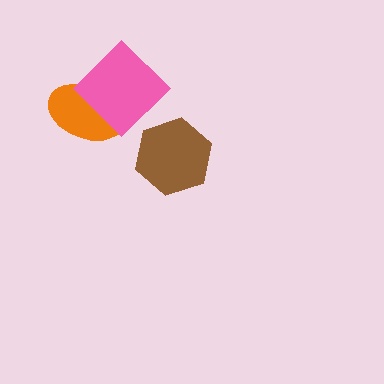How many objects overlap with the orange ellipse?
1 object overlaps with the orange ellipse.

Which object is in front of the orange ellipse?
The pink diamond is in front of the orange ellipse.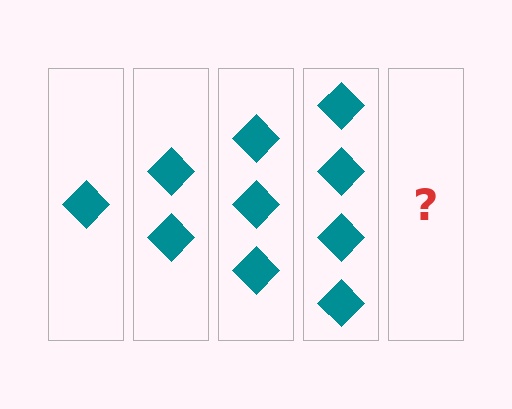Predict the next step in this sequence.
The next step is 5 diamonds.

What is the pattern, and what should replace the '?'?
The pattern is that each step adds one more diamond. The '?' should be 5 diamonds.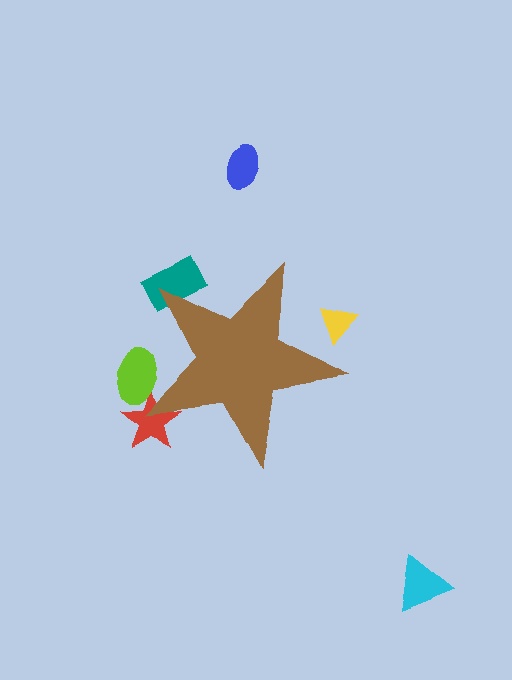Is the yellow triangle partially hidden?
Yes, the yellow triangle is partially hidden behind the brown star.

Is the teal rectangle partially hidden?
Yes, the teal rectangle is partially hidden behind the brown star.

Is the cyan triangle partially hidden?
No, the cyan triangle is fully visible.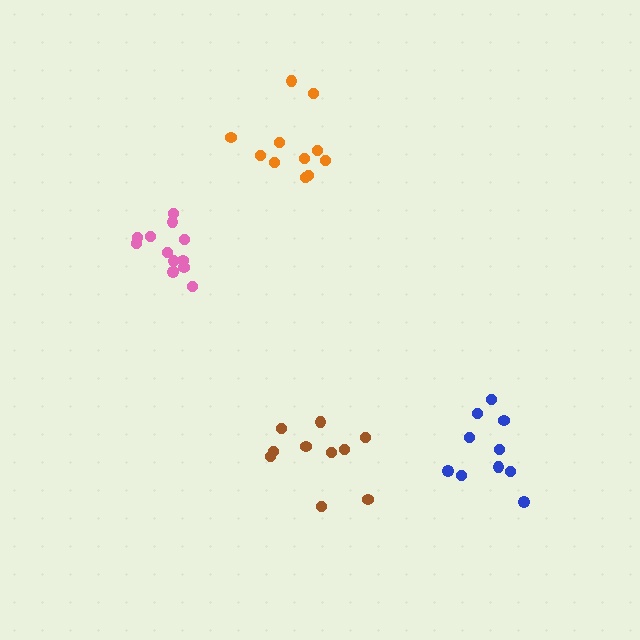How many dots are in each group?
Group 1: 10 dots, Group 2: 12 dots, Group 3: 10 dots, Group 4: 11 dots (43 total).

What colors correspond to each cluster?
The clusters are colored: brown, pink, blue, orange.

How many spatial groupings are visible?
There are 4 spatial groupings.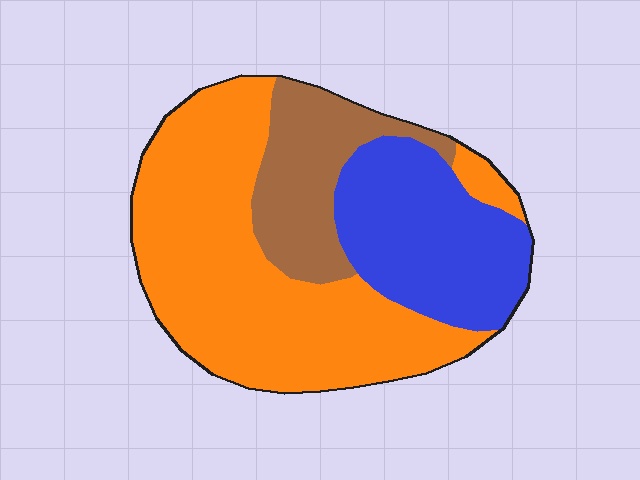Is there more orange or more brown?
Orange.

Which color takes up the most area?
Orange, at roughly 55%.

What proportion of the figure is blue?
Blue takes up about one quarter (1/4) of the figure.